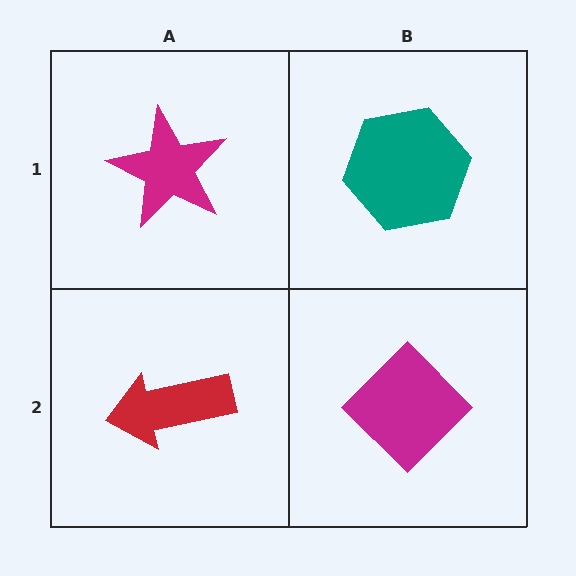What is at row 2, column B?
A magenta diamond.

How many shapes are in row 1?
2 shapes.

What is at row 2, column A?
A red arrow.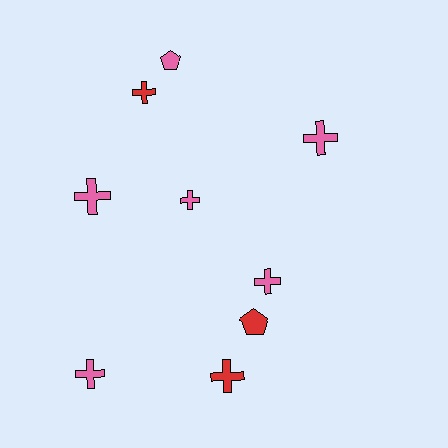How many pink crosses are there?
There are 5 pink crosses.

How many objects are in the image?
There are 9 objects.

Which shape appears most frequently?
Cross, with 7 objects.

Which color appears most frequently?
Pink, with 6 objects.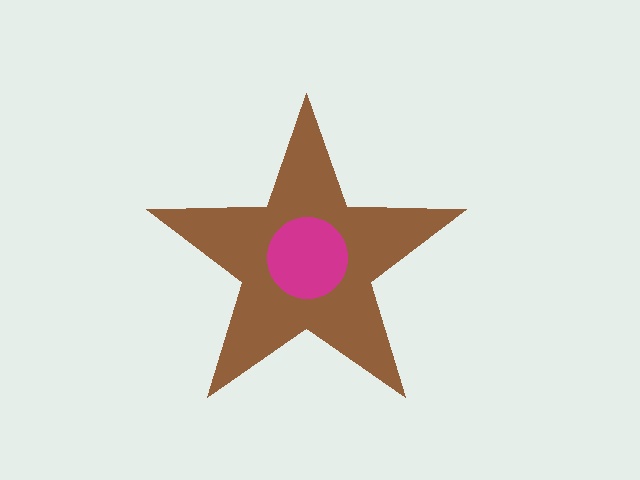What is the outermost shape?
The brown star.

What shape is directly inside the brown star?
The magenta circle.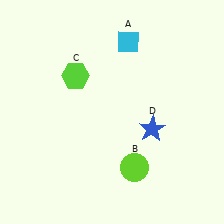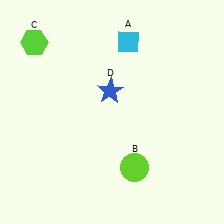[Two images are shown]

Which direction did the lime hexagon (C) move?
The lime hexagon (C) moved left.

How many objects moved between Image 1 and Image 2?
2 objects moved between the two images.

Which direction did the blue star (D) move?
The blue star (D) moved left.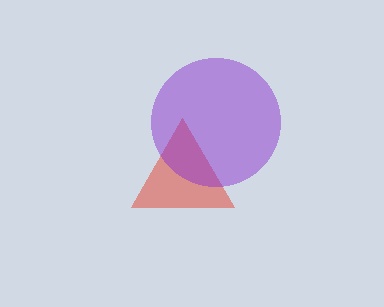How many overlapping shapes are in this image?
There are 2 overlapping shapes in the image.